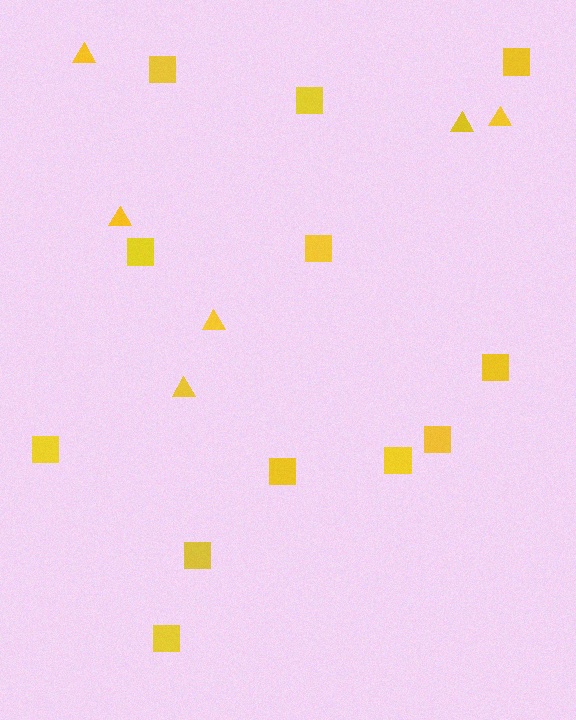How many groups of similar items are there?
There are 2 groups: one group of triangles (6) and one group of squares (12).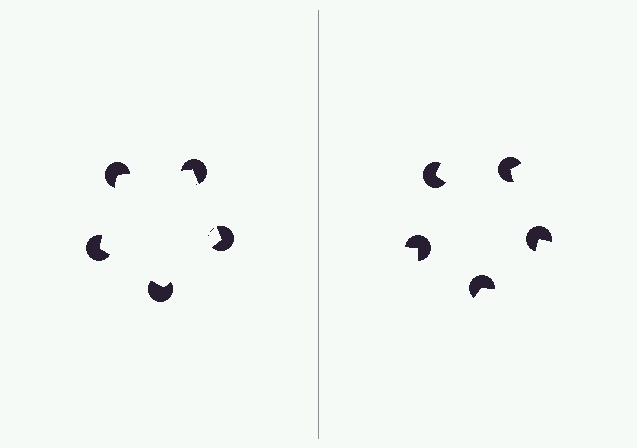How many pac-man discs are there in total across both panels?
10 — 5 on each side.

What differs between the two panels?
The pac-man discs are positioned identically on both sides; only the wedge orientations differ. On the left they align to a pentagon; on the right they are misaligned.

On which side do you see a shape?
An illusory pentagon appears on the left side. On the right side the wedge cuts are rotated, so no coherent shape forms.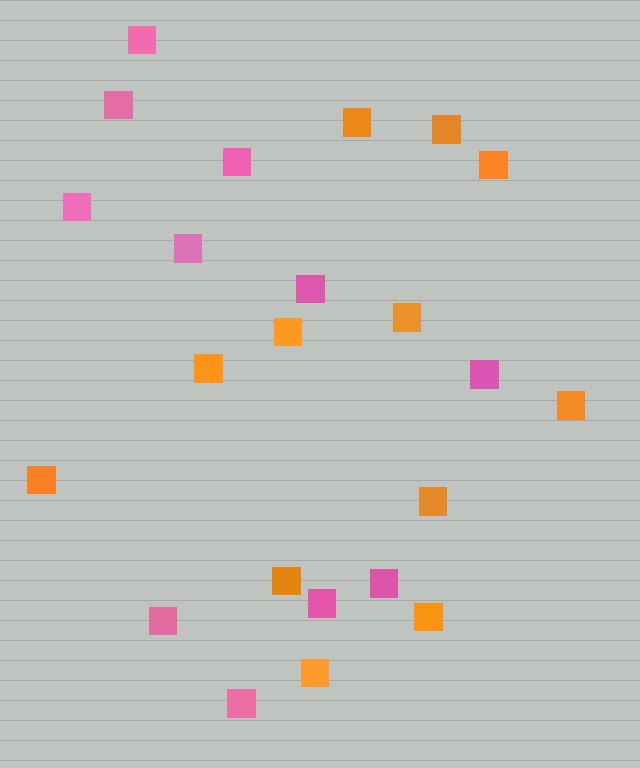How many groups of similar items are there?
There are 2 groups: one group of pink squares (11) and one group of orange squares (12).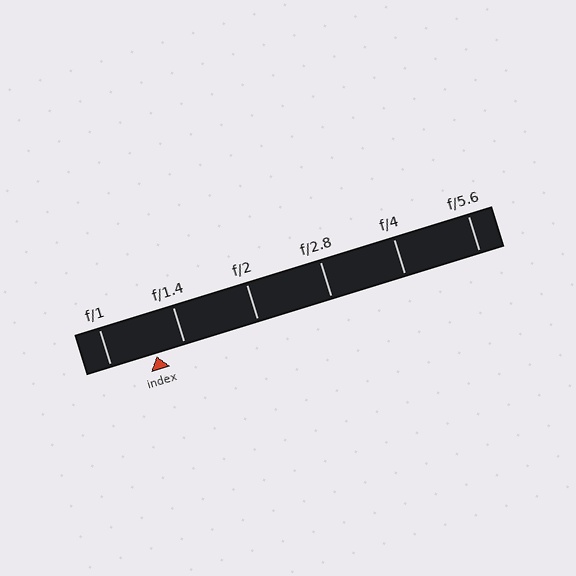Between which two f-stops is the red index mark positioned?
The index mark is between f/1 and f/1.4.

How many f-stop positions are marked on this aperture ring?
There are 6 f-stop positions marked.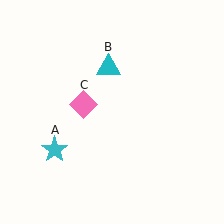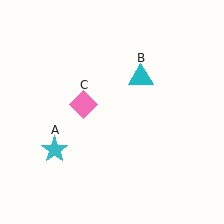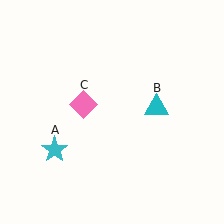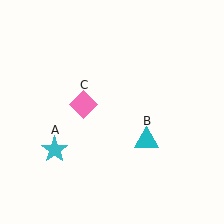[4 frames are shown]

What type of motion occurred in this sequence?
The cyan triangle (object B) rotated clockwise around the center of the scene.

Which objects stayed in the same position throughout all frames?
Cyan star (object A) and pink diamond (object C) remained stationary.